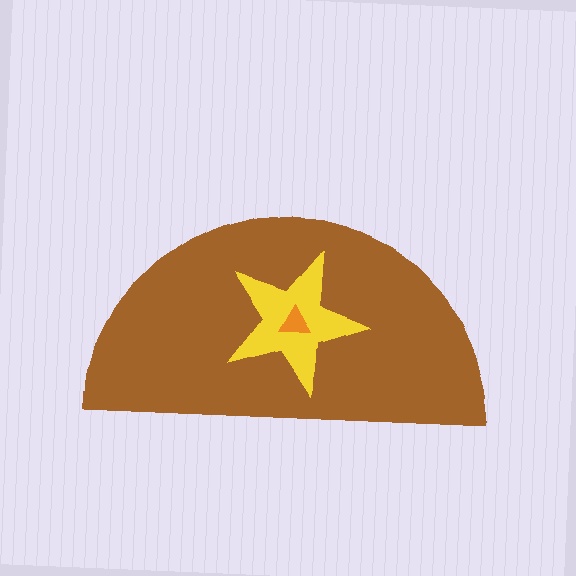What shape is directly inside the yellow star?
The orange triangle.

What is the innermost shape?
The orange triangle.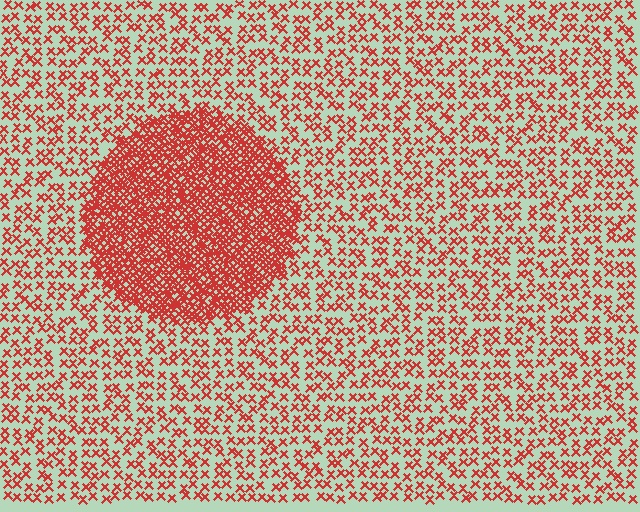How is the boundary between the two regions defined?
The boundary is defined by a change in element density (approximately 3.0x ratio). All elements are the same color, size, and shape.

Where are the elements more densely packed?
The elements are more densely packed inside the circle boundary.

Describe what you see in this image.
The image contains small red elements arranged at two different densities. A circle-shaped region is visible where the elements are more densely packed than the surrounding area.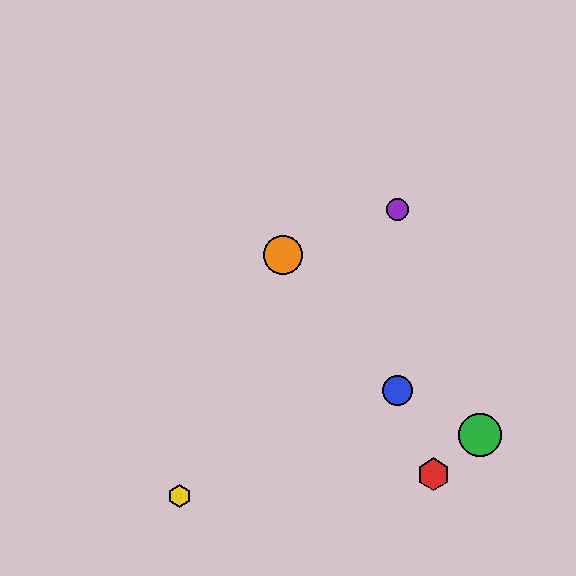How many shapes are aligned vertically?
2 shapes (the blue circle, the purple circle) are aligned vertically.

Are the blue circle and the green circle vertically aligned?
No, the blue circle is at x≈397 and the green circle is at x≈480.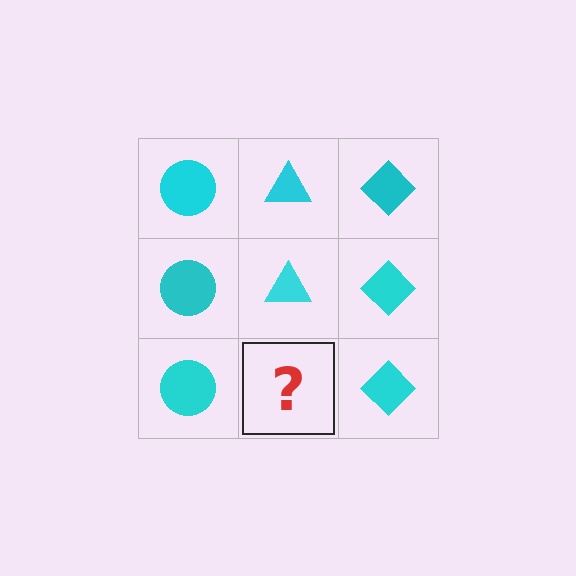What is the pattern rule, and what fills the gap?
The rule is that each column has a consistent shape. The gap should be filled with a cyan triangle.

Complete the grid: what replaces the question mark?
The question mark should be replaced with a cyan triangle.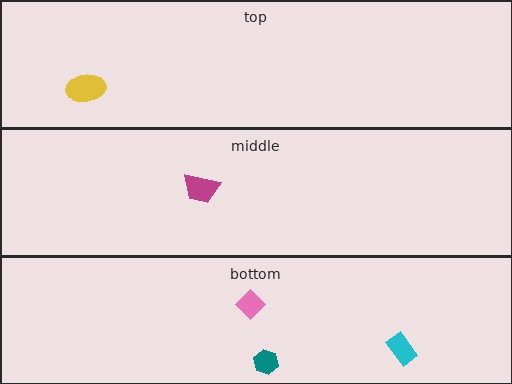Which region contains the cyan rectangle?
The bottom region.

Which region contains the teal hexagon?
The bottom region.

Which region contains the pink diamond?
The bottom region.